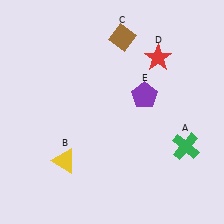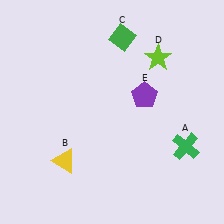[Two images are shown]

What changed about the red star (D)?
In Image 1, D is red. In Image 2, it changed to lime.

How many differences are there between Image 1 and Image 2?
There are 2 differences between the two images.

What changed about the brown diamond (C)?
In Image 1, C is brown. In Image 2, it changed to green.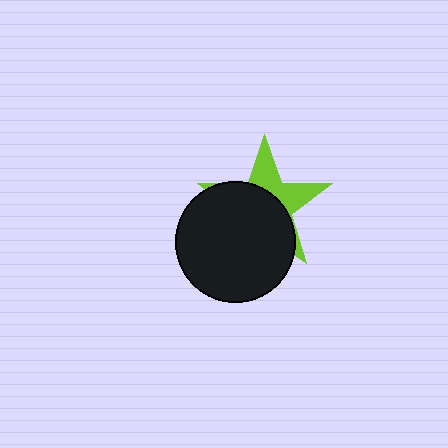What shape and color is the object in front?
The object in front is a black circle.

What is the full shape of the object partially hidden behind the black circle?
The partially hidden object is a lime star.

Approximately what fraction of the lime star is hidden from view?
Roughly 63% of the lime star is hidden behind the black circle.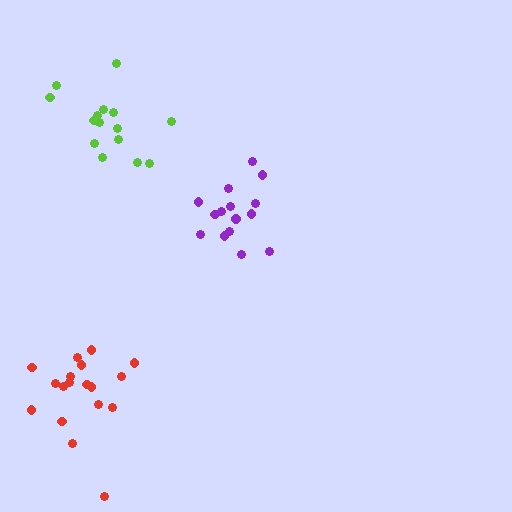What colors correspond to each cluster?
The clusters are colored: purple, lime, red.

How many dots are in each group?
Group 1: 15 dots, Group 2: 15 dots, Group 3: 18 dots (48 total).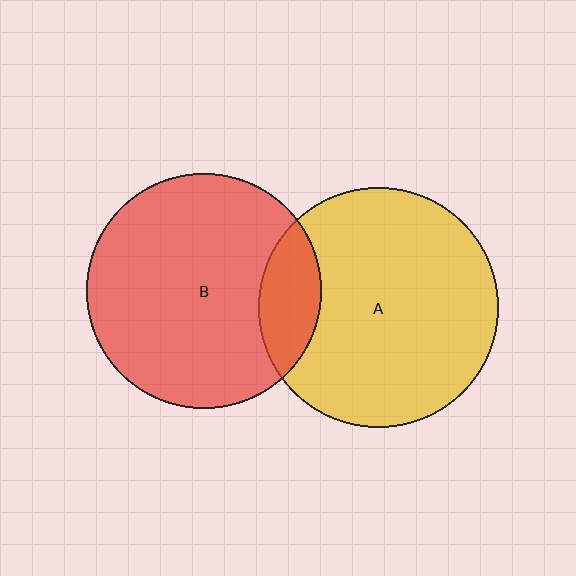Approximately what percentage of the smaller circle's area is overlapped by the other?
Approximately 15%.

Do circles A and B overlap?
Yes.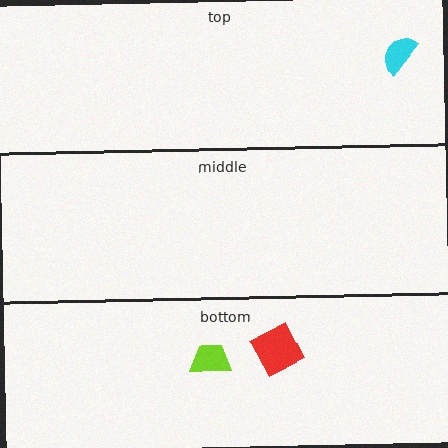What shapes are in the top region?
The cyan semicircle.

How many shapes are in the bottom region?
2.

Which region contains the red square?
The bottom region.